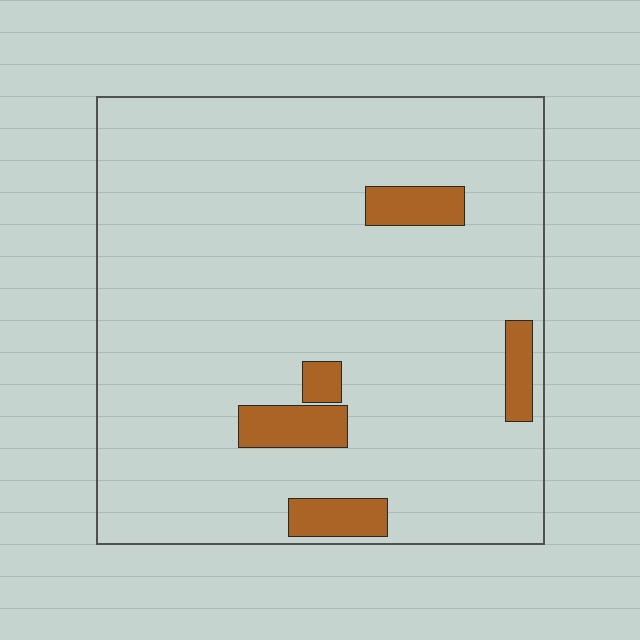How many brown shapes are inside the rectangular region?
5.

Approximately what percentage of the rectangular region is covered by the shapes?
Approximately 10%.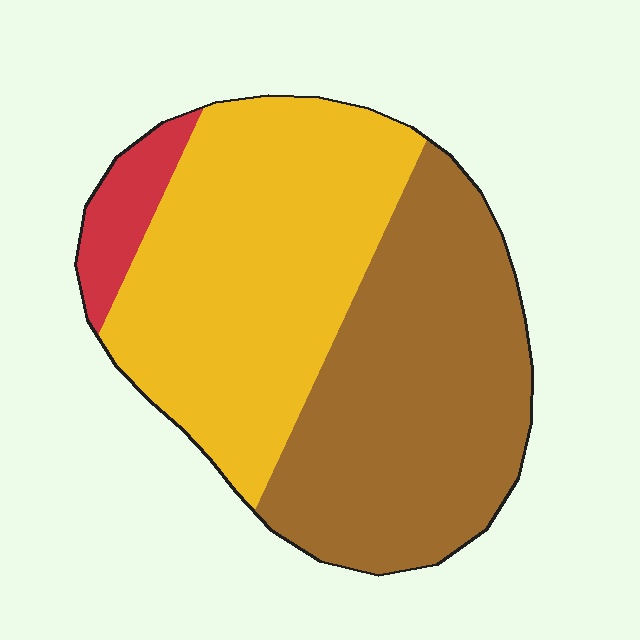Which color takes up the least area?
Red, at roughly 5%.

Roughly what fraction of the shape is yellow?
Yellow takes up about one half (1/2) of the shape.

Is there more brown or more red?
Brown.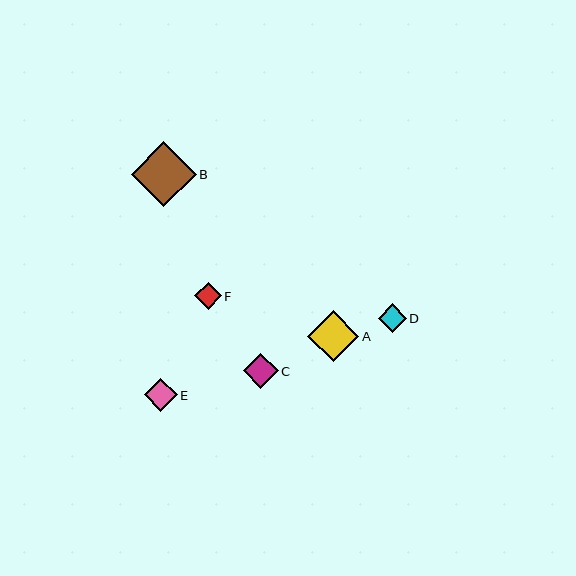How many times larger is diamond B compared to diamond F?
Diamond B is approximately 2.4 times the size of diamond F.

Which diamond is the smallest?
Diamond F is the smallest with a size of approximately 27 pixels.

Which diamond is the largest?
Diamond B is the largest with a size of approximately 65 pixels.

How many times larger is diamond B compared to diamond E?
Diamond B is approximately 1.9 times the size of diamond E.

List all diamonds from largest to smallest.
From largest to smallest: B, A, C, E, D, F.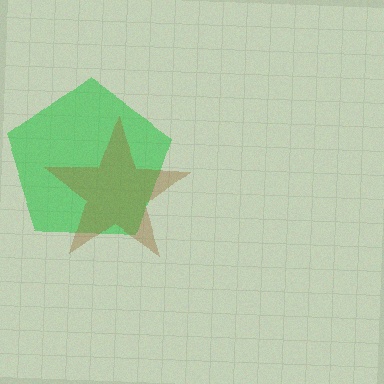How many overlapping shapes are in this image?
There are 2 overlapping shapes in the image.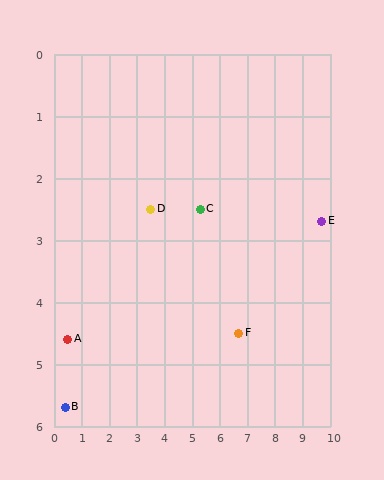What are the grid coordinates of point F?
Point F is at approximately (6.7, 4.5).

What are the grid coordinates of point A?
Point A is at approximately (0.5, 4.6).